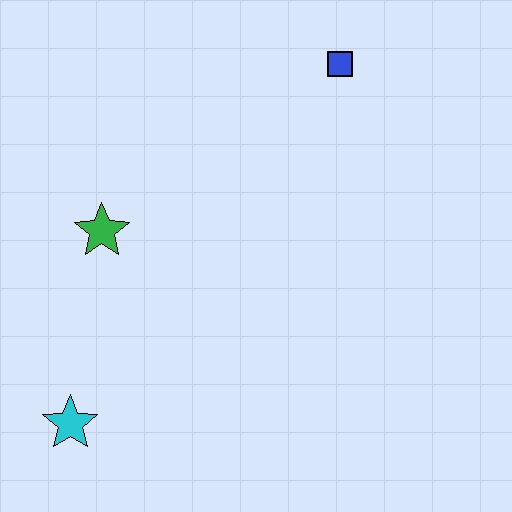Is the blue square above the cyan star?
Yes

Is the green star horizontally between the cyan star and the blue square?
Yes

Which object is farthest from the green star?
The blue square is farthest from the green star.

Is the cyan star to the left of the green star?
Yes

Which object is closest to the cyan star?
The green star is closest to the cyan star.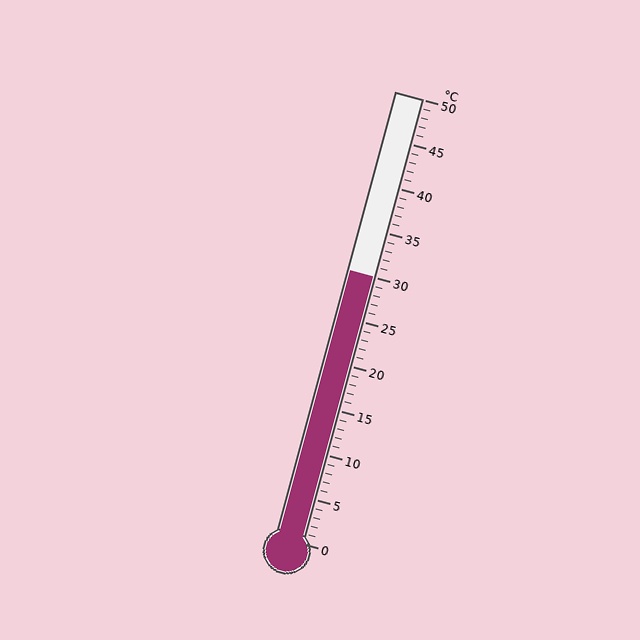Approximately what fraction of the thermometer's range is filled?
The thermometer is filled to approximately 60% of its range.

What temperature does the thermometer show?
The thermometer shows approximately 30°C.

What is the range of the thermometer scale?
The thermometer scale ranges from 0°C to 50°C.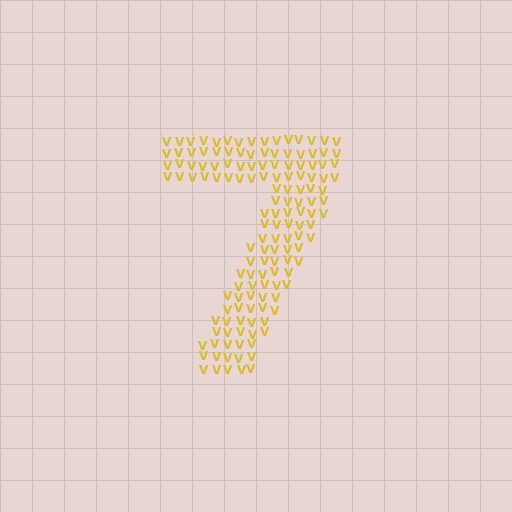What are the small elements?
The small elements are letter V's.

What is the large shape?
The large shape is the digit 7.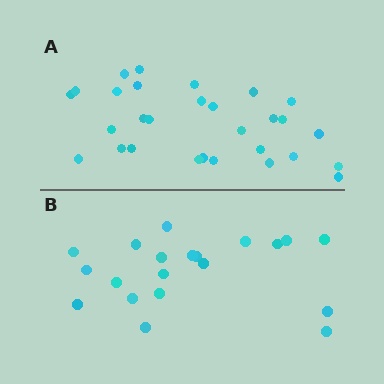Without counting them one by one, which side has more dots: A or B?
Region A (the top region) has more dots.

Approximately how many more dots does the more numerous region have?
Region A has roughly 8 or so more dots than region B.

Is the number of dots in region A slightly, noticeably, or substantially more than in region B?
Region A has substantially more. The ratio is roughly 1.4 to 1.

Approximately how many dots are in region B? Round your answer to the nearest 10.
About 20 dots.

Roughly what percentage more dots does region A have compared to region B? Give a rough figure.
About 45% more.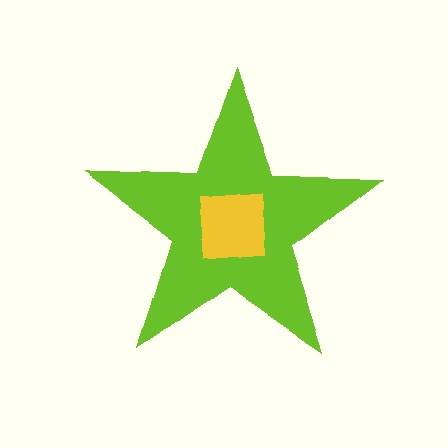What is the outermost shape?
The lime star.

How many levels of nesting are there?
2.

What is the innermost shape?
The yellow square.